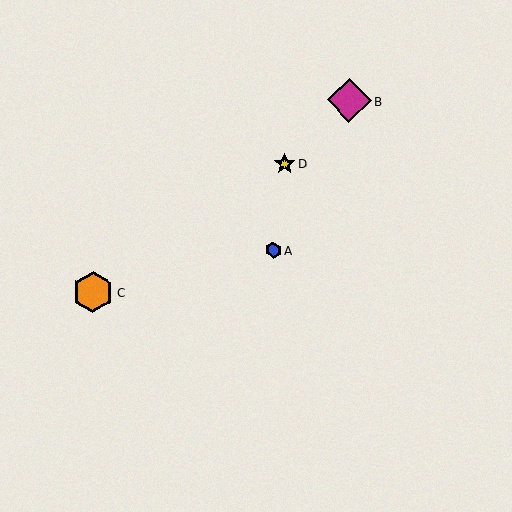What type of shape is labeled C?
Shape C is an orange hexagon.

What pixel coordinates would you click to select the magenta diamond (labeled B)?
Click at (349, 100) to select the magenta diamond B.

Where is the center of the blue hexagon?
The center of the blue hexagon is at (273, 250).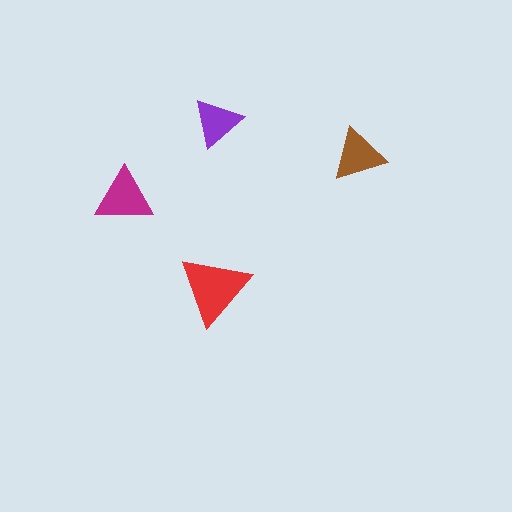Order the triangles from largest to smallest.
the red one, the magenta one, the brown one, the purple one.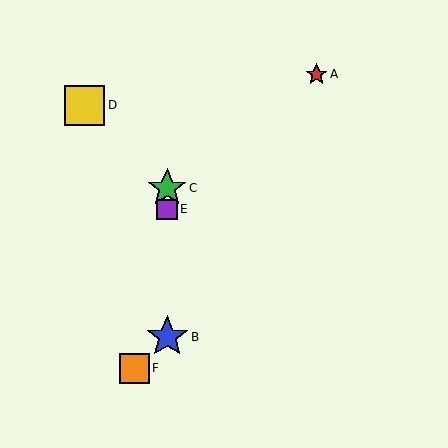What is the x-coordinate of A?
Object A is at x≈317.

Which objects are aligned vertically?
Objects B, C, E are aligned vertically.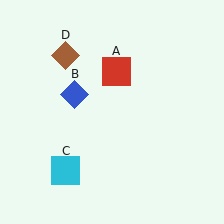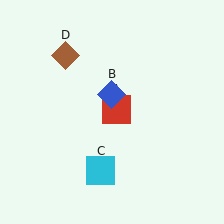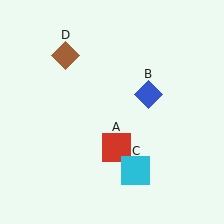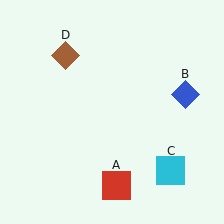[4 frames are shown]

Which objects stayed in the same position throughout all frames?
Brown diamond (object D) remained stationary.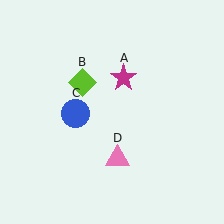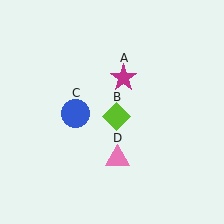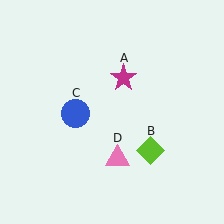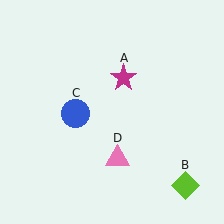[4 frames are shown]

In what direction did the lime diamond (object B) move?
The lime diamond (object B) moved down and to the right.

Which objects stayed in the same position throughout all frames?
Magenta star (object A) and blue circle (object C) and pink triangle (object D) remained stationary.